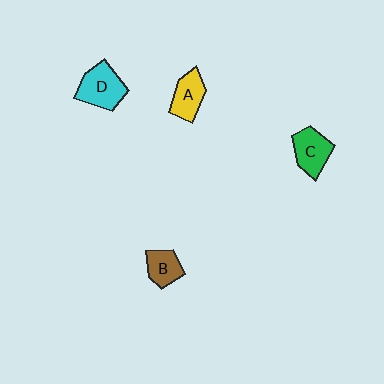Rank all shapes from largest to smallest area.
From largest to smallest: D (cyan), C (green), A (yellow), B (brown).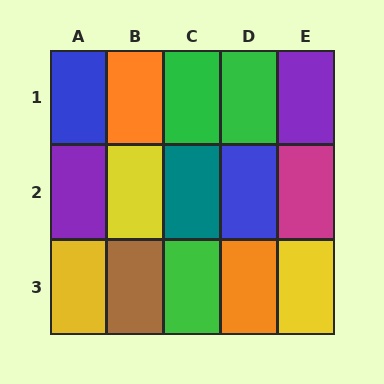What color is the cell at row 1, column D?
Green.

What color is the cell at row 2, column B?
Yellow.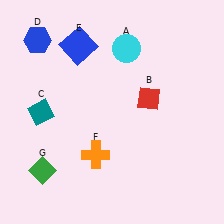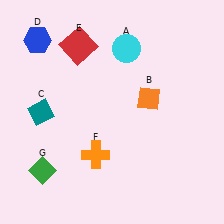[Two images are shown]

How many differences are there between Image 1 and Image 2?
There are 2 differences between the two images.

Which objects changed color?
B changed from red to orange. E changed from blue to red.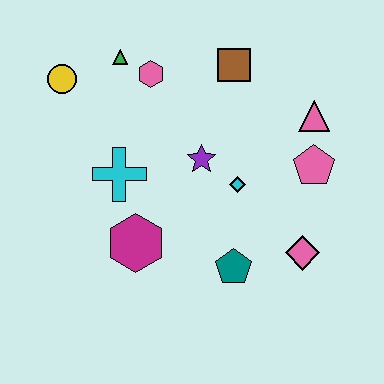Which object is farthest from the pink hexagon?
The pink diamond is farthest from the pink hexagon.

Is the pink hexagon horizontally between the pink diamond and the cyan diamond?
No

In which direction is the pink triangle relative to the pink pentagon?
The pink triangle is above the pink pentagon.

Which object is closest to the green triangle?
The pink hexagon is closest to the green triangle.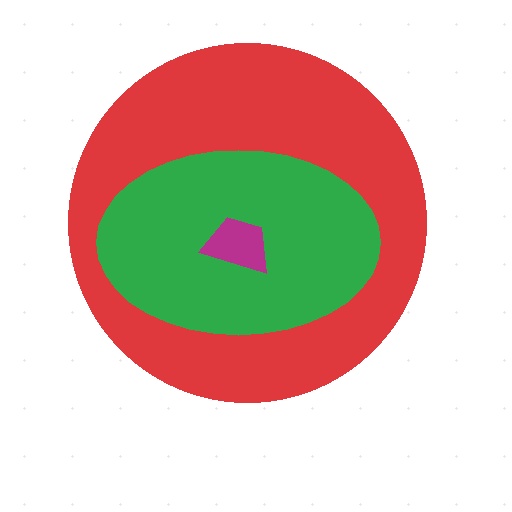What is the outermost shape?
The red circle.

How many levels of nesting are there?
3.